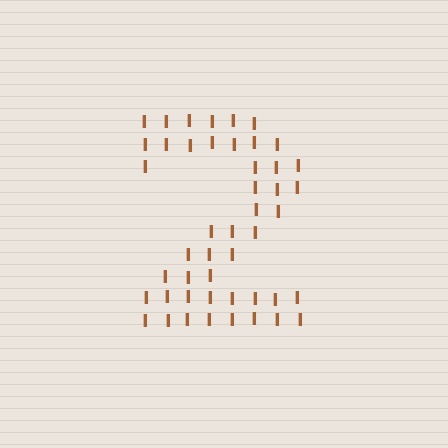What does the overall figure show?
The overall figure shows the digit 2.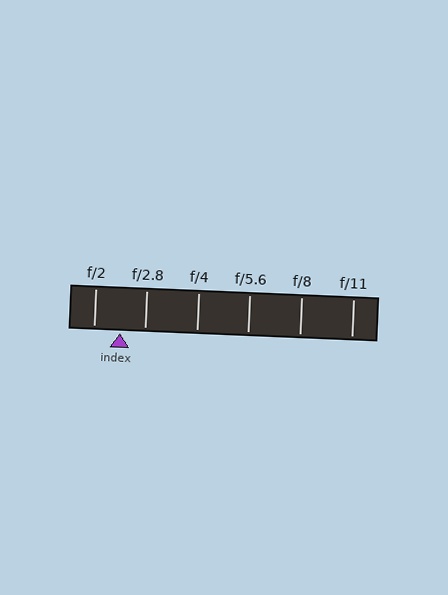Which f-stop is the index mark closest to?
The index mark is closest to f/2.8.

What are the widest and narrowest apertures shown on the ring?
The widest aperture shown is f/2 and the narrowest is f/11.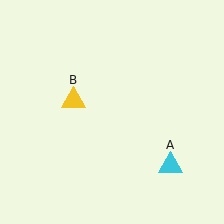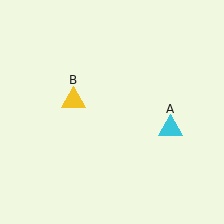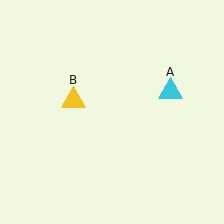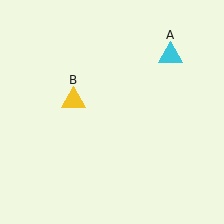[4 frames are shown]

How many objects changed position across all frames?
1 object changed position: cyan triangle (object A).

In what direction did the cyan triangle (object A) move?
The cyan triangle (object A) moved up.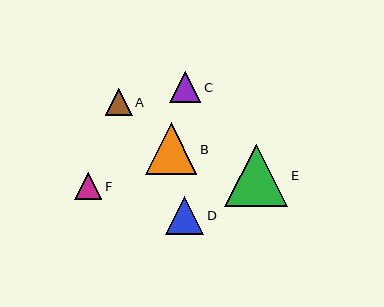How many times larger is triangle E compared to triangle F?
Triangle E is approximately 2.3 times the size of triangle F.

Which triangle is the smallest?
Triangle A is the smallest with a size of approximately 27 pixels.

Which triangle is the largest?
Triangle E is the largest with a size of approximately 63 pixels.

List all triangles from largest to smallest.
From largest to smallest: E, B, D, C, F, A.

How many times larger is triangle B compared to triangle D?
Triangle B is approximately 1.3 times the size of triangle D.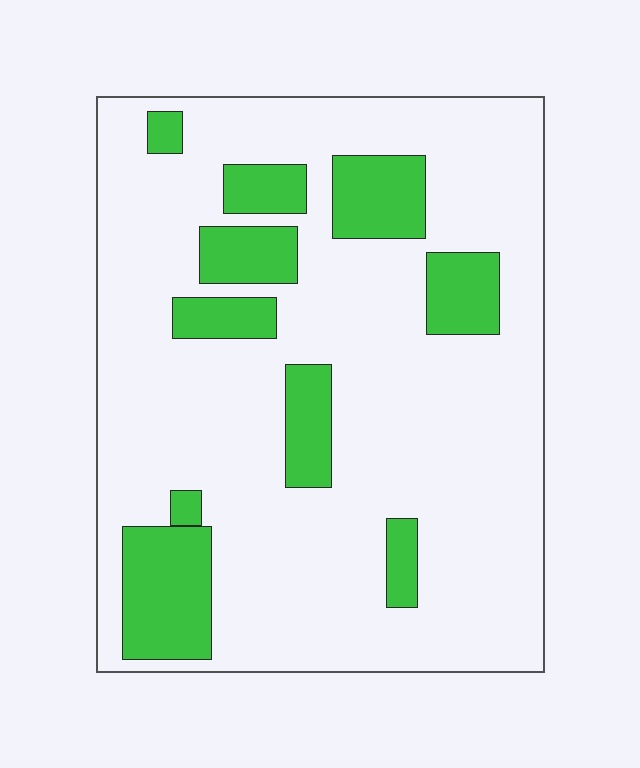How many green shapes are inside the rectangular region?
10.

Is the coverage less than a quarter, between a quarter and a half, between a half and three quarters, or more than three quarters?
Less than a quarter.